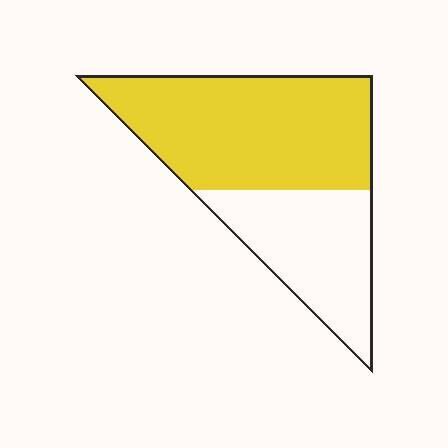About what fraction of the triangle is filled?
About five eighths (5/8).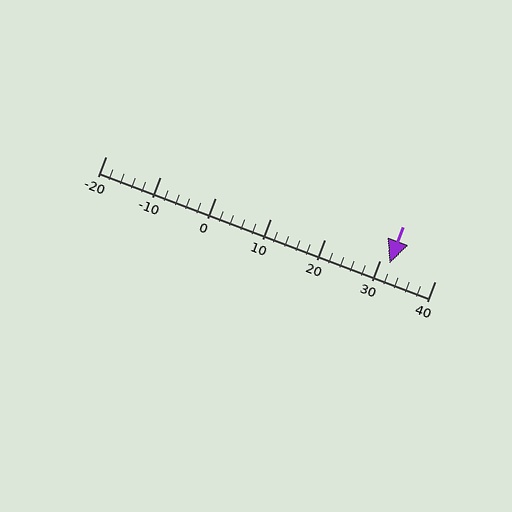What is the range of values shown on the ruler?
The ruler shows values from -20 to 40.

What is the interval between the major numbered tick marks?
The major tick marks are spaced 10 units apart.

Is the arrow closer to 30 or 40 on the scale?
The arrow is closer to 30.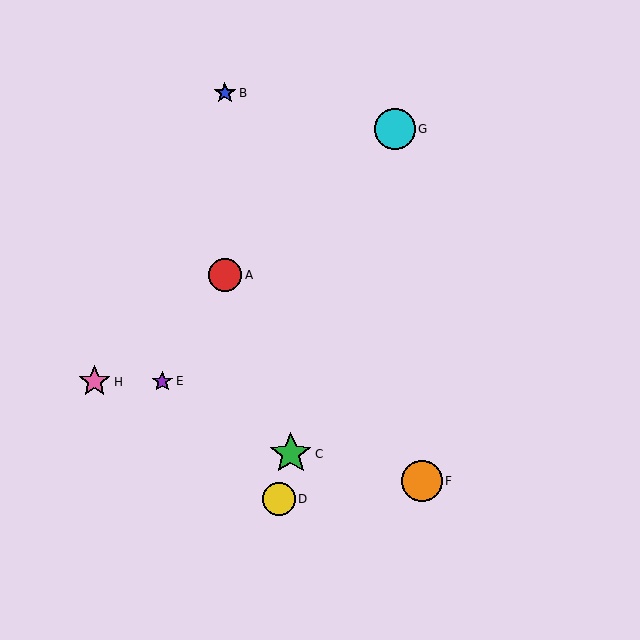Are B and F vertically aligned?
No, B is at x≈225 and F is at x≈422.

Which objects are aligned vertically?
Objects A, B are aligned vertically.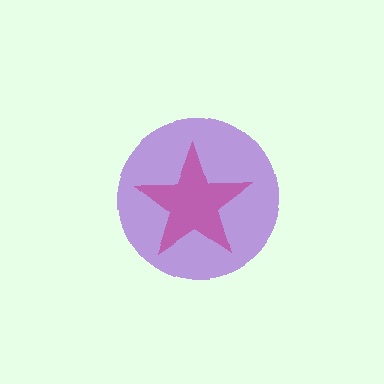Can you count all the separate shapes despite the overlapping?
Yes, there are 2 separate shapes.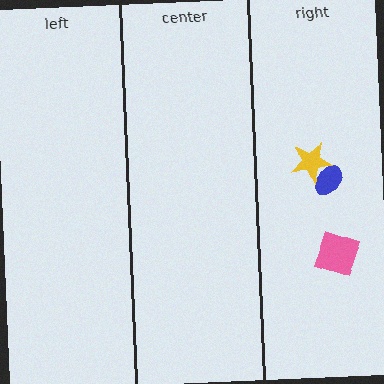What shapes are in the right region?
The blue ellipse, the yellow star, the pink square.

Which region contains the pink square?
The right region.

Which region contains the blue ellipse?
The right region.